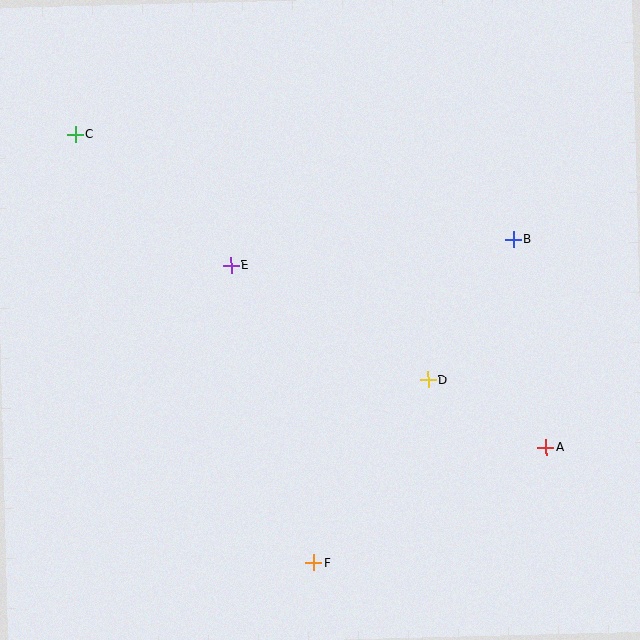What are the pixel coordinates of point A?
Point A is at (546, 447).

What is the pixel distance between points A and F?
The distance between A and F is 259 pixels.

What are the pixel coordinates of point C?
Point C is at (75, 135).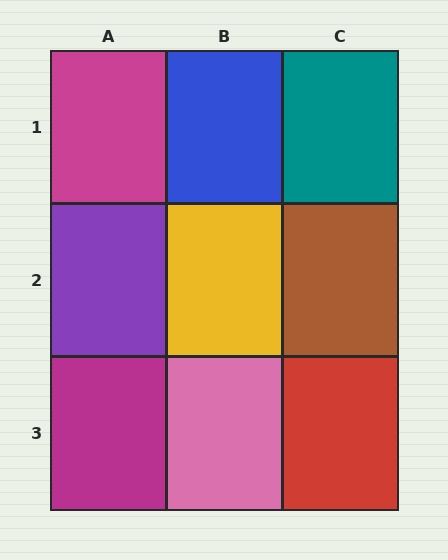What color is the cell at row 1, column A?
Magenta.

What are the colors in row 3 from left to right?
Magenta, pink, red.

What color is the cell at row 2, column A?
Purple.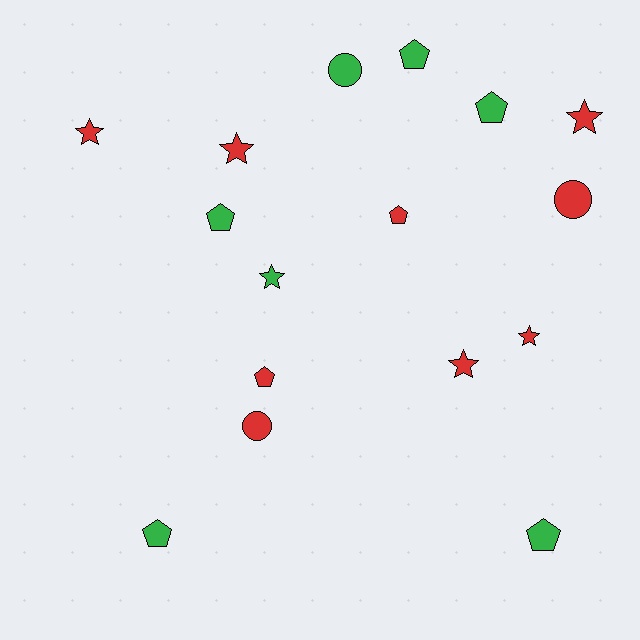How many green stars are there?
There is 1 green star.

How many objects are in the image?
There are 16 objects.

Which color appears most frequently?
Red, with 9 objects.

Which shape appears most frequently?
Pentagon, with 7 objects.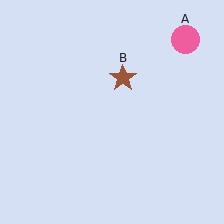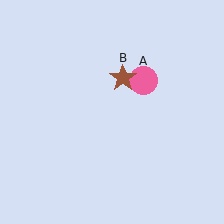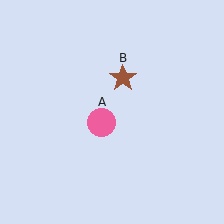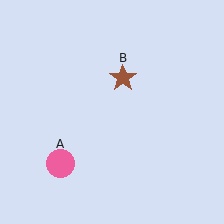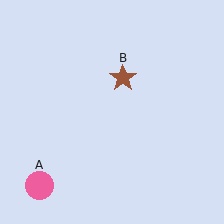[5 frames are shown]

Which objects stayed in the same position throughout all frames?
Brown star (object B) remained stationary.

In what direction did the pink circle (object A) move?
The pink circle (object A) moved down and to the left.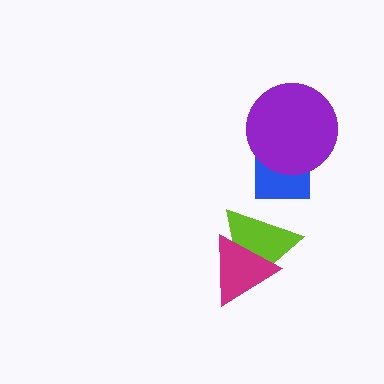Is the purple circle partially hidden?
No, no other shape covers it.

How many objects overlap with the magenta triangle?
1 object overlaps with the magenta triangle.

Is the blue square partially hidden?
Yes, it is partially covered by another shape.